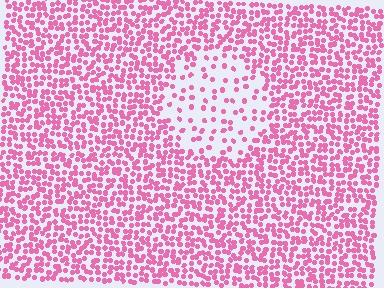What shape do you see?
I see a circle.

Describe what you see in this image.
The image contains small pink elements arranged at two different densities. A circle-shaped region is visible where the elements are less densely packed than the surrounding area.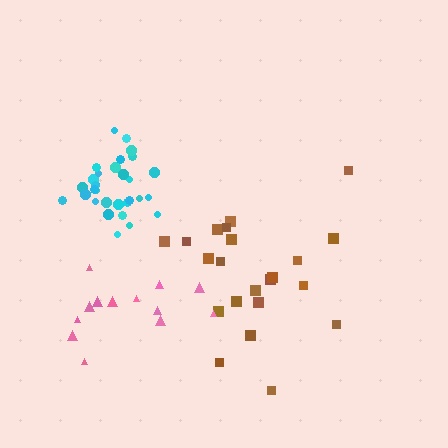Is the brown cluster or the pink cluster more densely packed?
Brown.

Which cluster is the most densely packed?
Cyan.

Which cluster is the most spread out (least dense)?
Pink.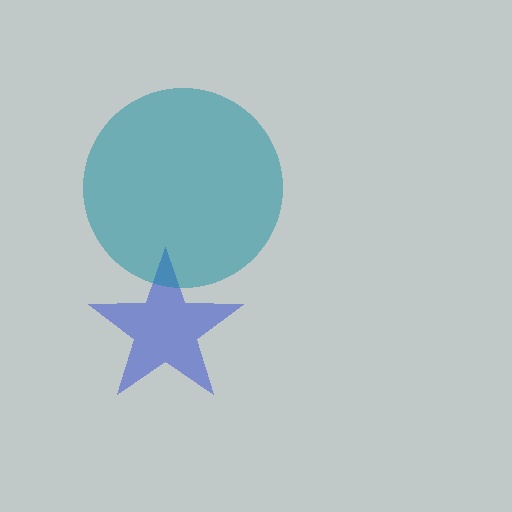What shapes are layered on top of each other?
The layered shapes are: a blue star, a teal circle.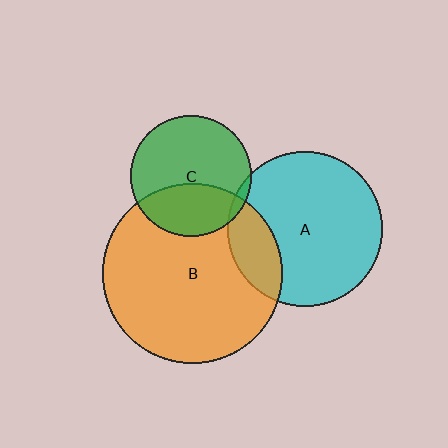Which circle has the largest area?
Circle B (orange).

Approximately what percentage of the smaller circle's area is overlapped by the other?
Approximately 35%.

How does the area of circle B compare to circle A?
Approximately 1.4 times.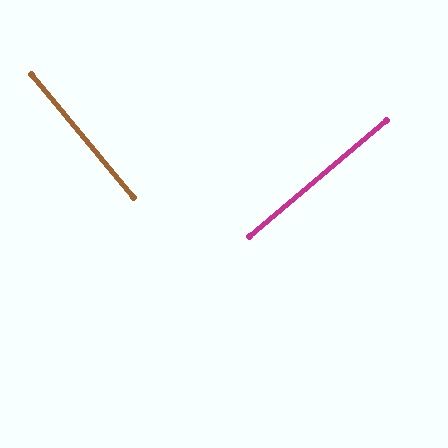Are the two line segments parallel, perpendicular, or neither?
Perpendicular — they meet at approximately 90°.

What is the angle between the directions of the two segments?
Approximately 90 degrees.